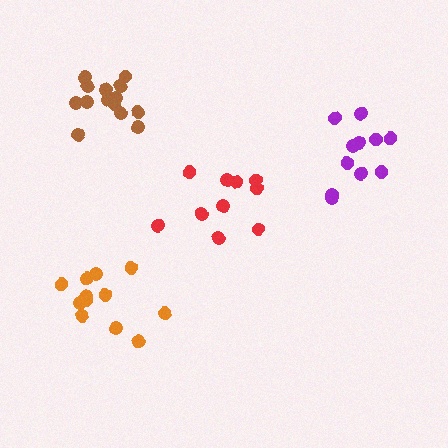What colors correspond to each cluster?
The clusters are colored: brown, red, orange, purple.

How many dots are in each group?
Group 1: 14 dots, Group 2: 10 dots, Group 3: 12 dots, Group 4: 11 dots (47 total).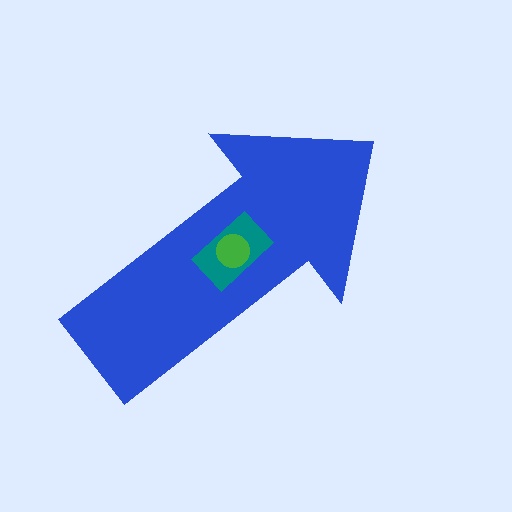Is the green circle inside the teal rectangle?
Yes.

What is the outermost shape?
The blue arrow.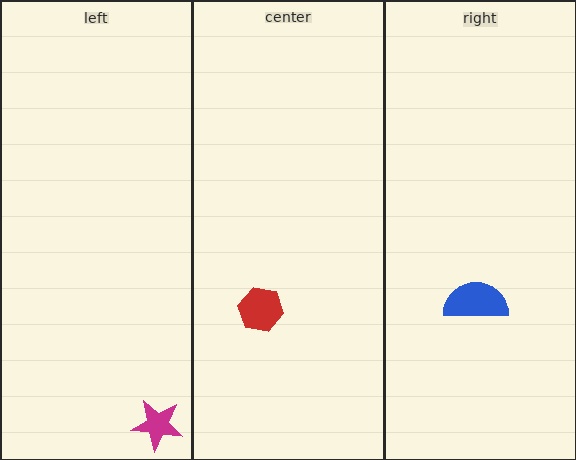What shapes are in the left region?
The magenta star.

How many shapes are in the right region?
1.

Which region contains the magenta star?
The left region.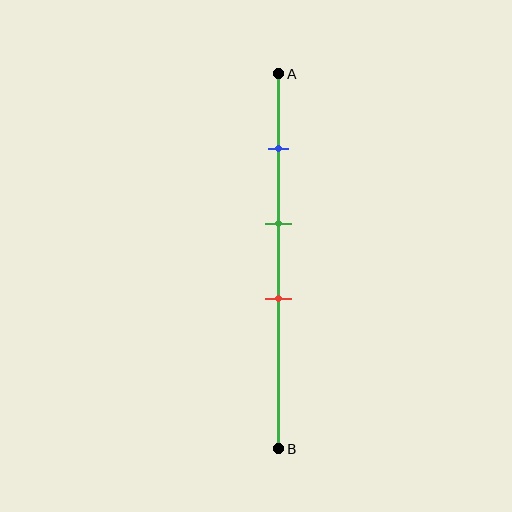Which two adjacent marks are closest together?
The green and red marks are the closest adjacent pair.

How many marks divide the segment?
There are 3 marks dividing the segment.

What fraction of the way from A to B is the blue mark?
The blue mark is approximately 20% (0.2) of the way from A to B.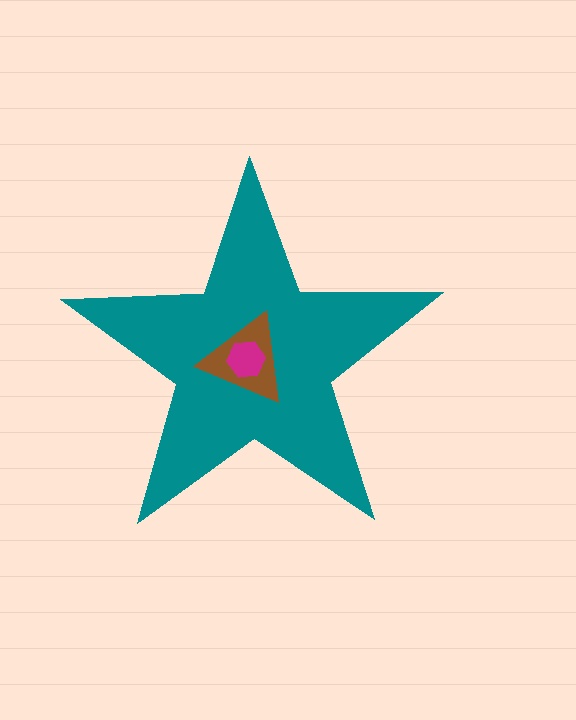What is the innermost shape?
The magenta hexagon.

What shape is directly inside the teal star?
The brown triangle.